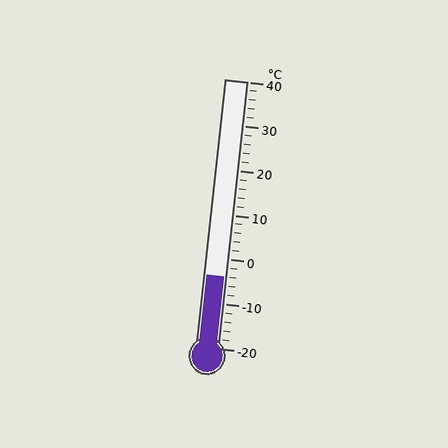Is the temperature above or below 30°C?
The temperature is below 30°C.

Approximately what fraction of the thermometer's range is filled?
The thermometer is filled to approximately 25% of its range.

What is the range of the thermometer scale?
The thermometer scale ranges from -20°C to 40°C.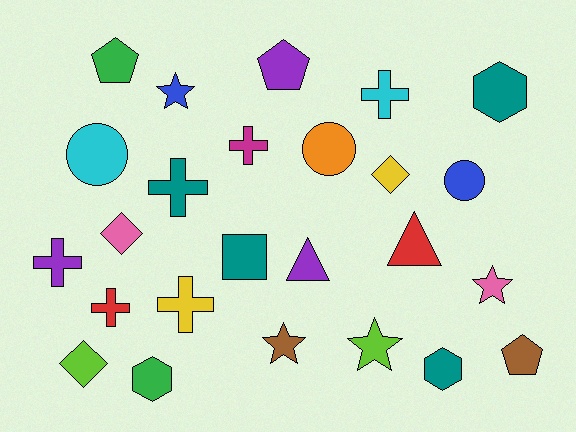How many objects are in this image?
There are 25 objects.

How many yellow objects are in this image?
There are 2 yellow objects.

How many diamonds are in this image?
There are 3 diamonds.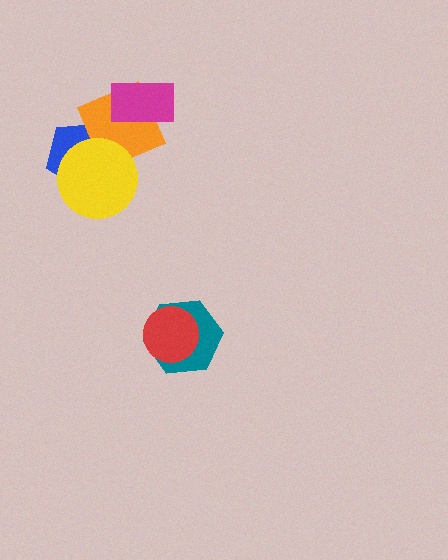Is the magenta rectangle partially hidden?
No, no other shape covers it.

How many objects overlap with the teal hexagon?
1 object overlaps with the teal hexagon.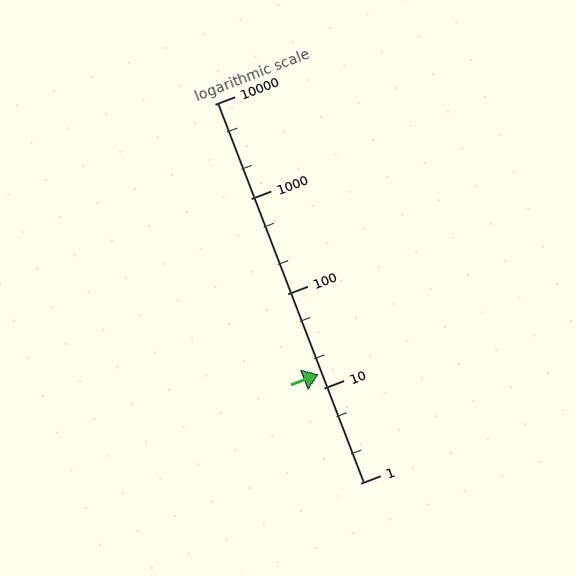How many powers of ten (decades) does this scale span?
The scale spans 4 decades, from 1 to 10000.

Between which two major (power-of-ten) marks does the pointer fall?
The pointer is between 10 and 100.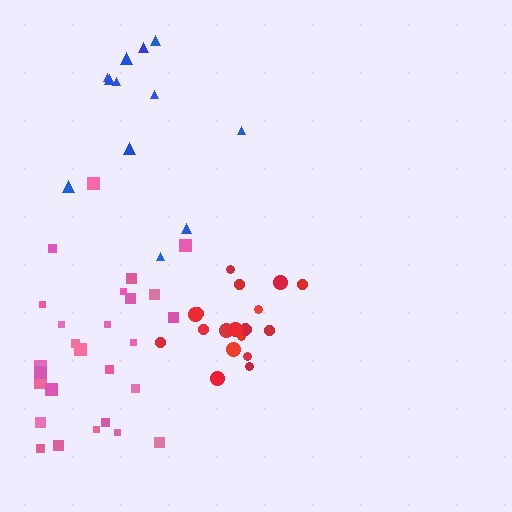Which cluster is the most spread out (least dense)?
Blue.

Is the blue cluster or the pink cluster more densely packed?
Pink.